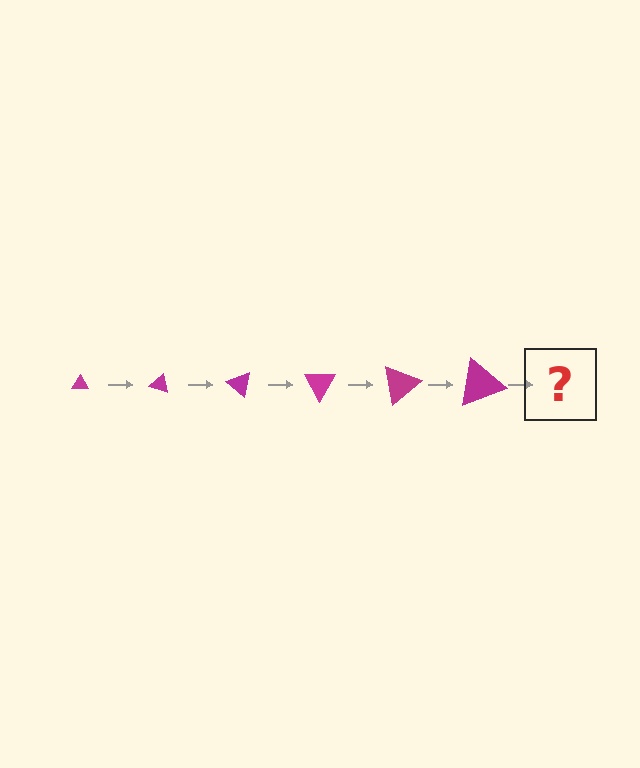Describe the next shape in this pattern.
It should be a triangle, larger than the previous one and rotated 120 degrees from the start.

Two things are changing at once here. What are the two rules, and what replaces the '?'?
The two rules are that the triangle grows larger each step and it rotates 20 degrees each step. The '?' should be a triangle, larger than the previous one and rotated 120 degrees from the start.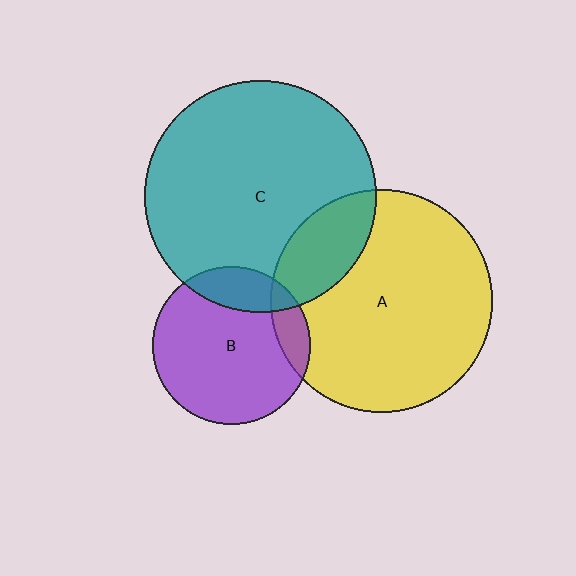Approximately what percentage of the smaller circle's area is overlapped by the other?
Approximately 20%.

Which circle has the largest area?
Circle C (teal).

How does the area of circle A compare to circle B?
Approximately 2.0 times.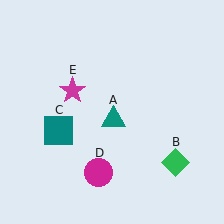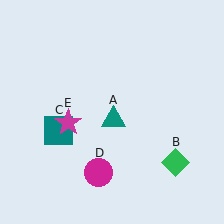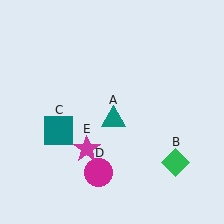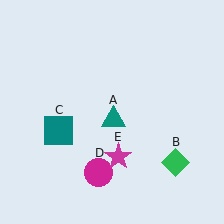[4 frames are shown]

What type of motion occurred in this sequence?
The magenta star (object E) rotated counterclockwise around the center of the scene.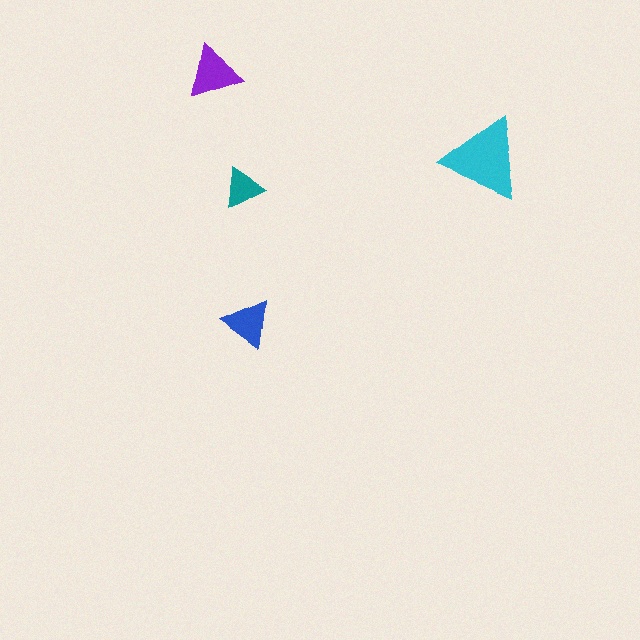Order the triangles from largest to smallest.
the cyan one, the purple one, the blue one, the teal one.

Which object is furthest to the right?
The cyan triangle is rightmost.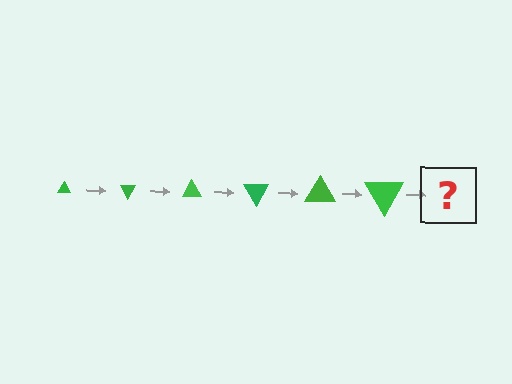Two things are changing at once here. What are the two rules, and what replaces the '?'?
The two rules are that the triangle grows larger each step and it rotates 60 degrees each step. The '?' should be a triangle, larger than the previous one and rotated 360 degrees from the start.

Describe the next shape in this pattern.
It should be a triangle, larger than the previous one and rotated 360 degrees from the start.